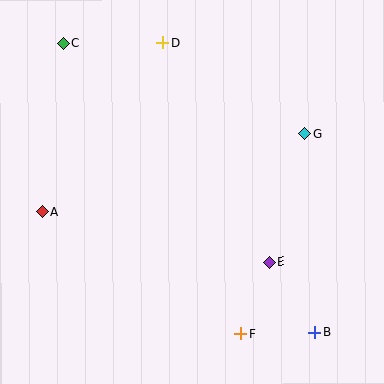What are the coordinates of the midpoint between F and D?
The midpoint between F and D is at (202, 188).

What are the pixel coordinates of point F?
Point F is at (241, 334).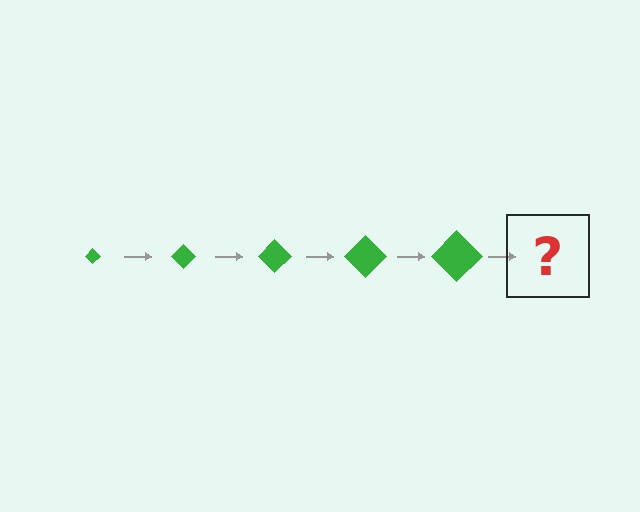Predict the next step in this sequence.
The next step is a green diamond, larger than the previous one.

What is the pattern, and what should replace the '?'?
The pattern is that the diamond gets progressively larger each step. The '?' should be a green diamond, larger than the previous one.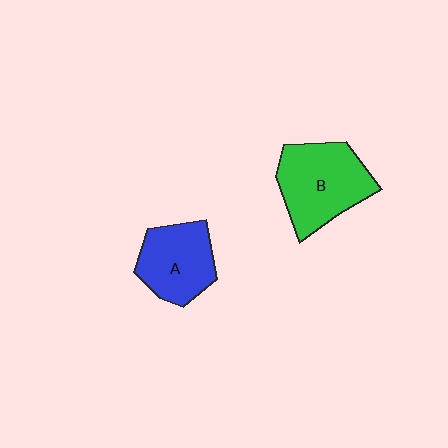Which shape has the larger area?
Shape B (green).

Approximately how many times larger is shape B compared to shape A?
Approximately 1.3 times.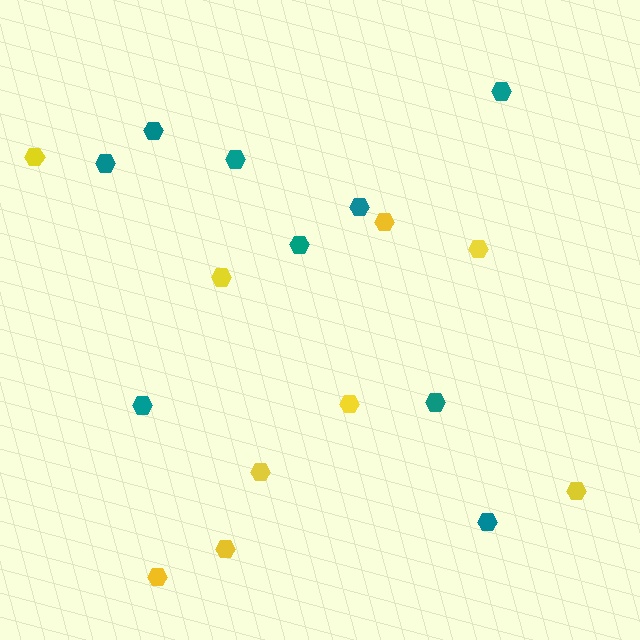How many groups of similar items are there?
There are 2 groups: one group of teal hexagons (9) and one group of yellow hexagons (9).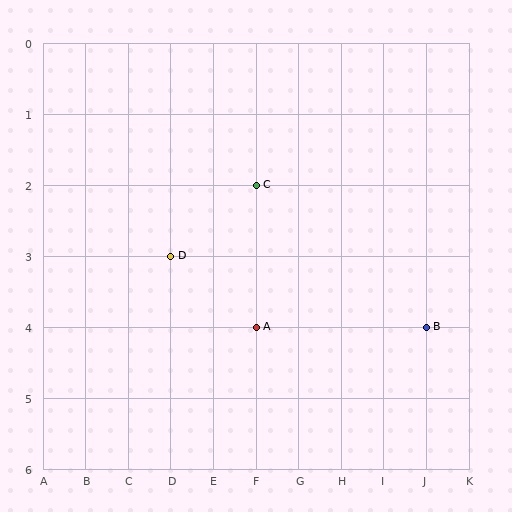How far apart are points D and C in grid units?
Points D and C are 2 columns and 1 row apart (about 2.2 grid units diagonally).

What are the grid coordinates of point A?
Point A is at grid coordinates (F, 4).